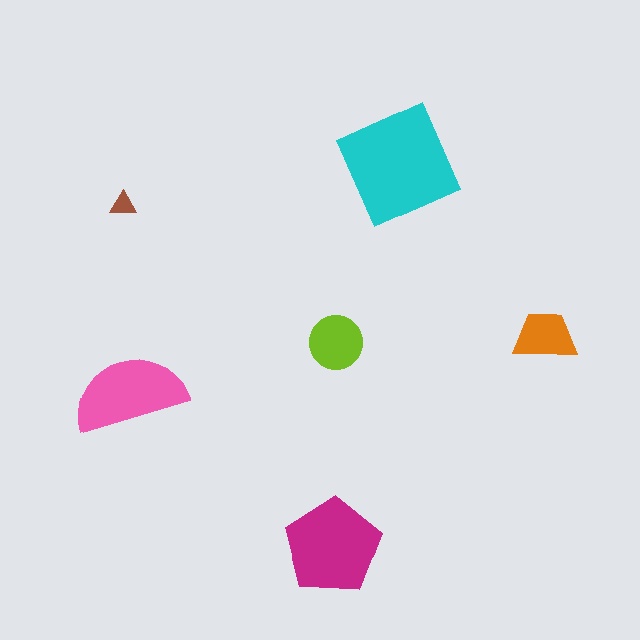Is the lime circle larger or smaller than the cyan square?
Smaller.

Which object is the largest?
The cyan square.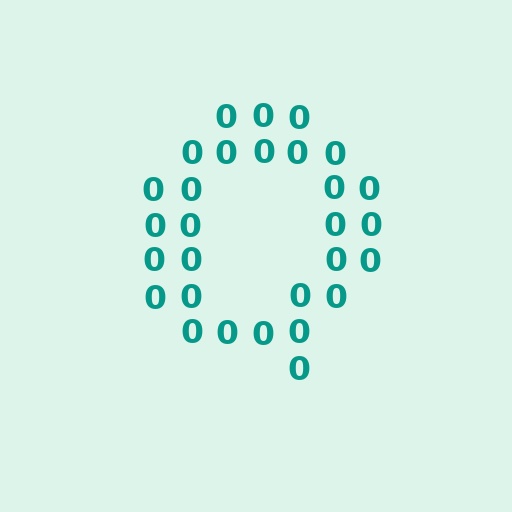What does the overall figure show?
The overall figure shows the letter Q.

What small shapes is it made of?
It is made of small digit 0's.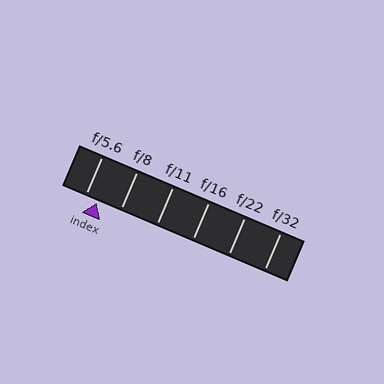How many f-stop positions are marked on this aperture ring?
There are 6 f-stop positions marked.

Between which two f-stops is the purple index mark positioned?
The index mark is between f/5.6 and f/8.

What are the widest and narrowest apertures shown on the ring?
The widest aperture shown is f/5.6 and the narrowest is f/32.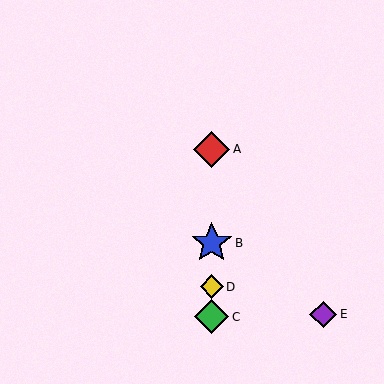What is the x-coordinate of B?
Object B is at x≈212.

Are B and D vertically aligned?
Yes, both are at x≈212.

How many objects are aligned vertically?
4 objects (A, B, C, D) are aligned vertically.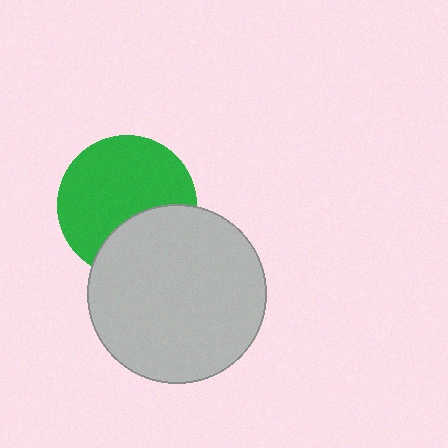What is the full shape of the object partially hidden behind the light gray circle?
The partially hidden object is a green circle.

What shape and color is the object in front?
The object in front is a light gray circle.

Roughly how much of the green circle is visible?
Most of it is visible (roughly 68%).